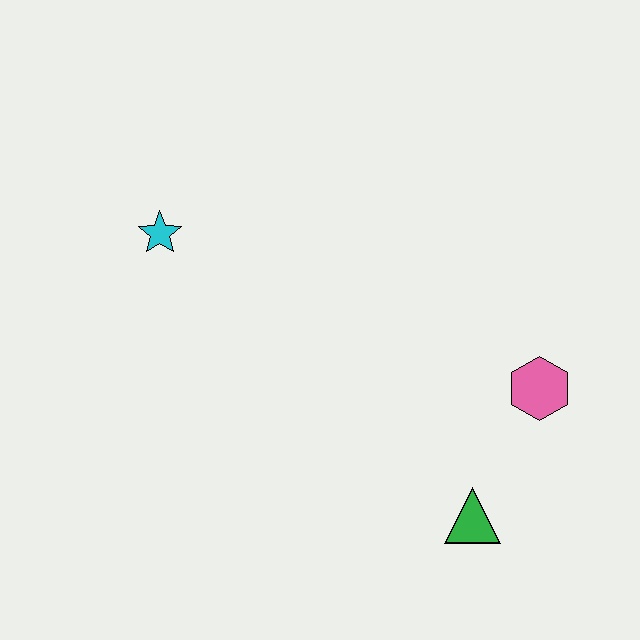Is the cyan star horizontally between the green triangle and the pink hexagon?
No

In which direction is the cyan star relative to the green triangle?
The cyan star is to the left of the green triangle.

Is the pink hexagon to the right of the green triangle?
Yes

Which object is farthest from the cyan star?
The green triangle is farthest from the cyan star.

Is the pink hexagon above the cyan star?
No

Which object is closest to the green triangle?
The pink hexagon is closest to the green triangle.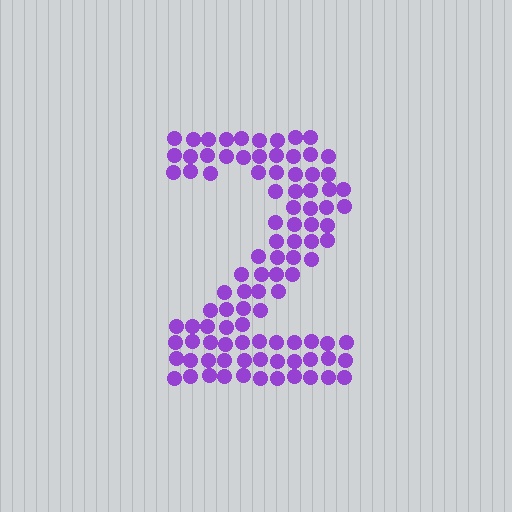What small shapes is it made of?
It is made of small circles.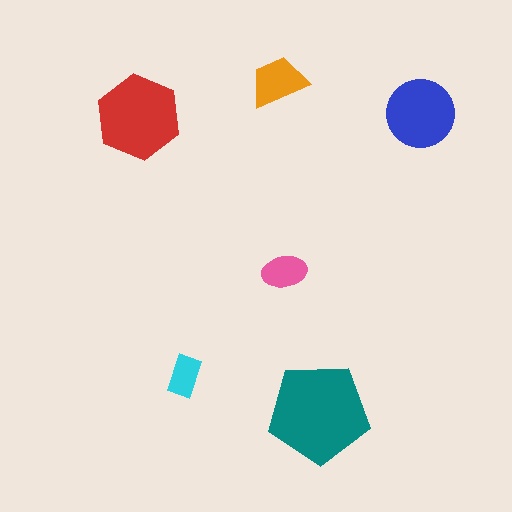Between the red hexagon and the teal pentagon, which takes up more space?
The teal pentagon.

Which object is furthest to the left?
The red hexagon is leftmost.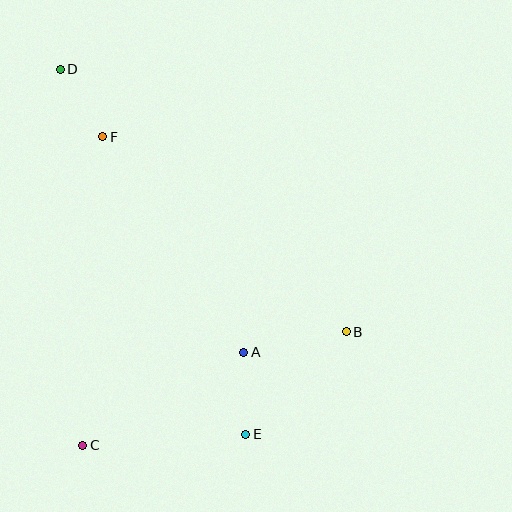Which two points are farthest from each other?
Points D and E are farthest from each other.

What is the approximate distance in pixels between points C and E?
The distance between C and E is approximately 163 pixels.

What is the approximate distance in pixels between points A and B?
The distance between A and B is approximately 105 pixels.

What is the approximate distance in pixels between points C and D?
The distance between C and D is approximately 377 pixels.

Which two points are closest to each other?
Points D and F are closest to each other.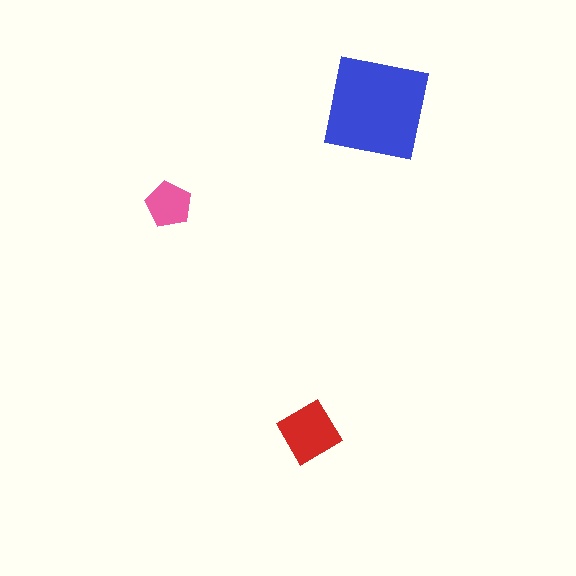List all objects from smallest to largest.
The pink pentagon, the red diamond, the blue square.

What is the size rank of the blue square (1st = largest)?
1st.